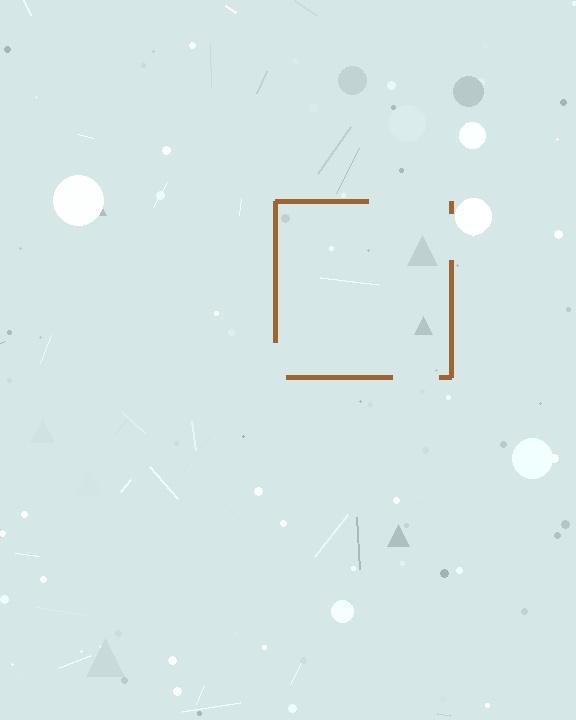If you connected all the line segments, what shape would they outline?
They would outline a square.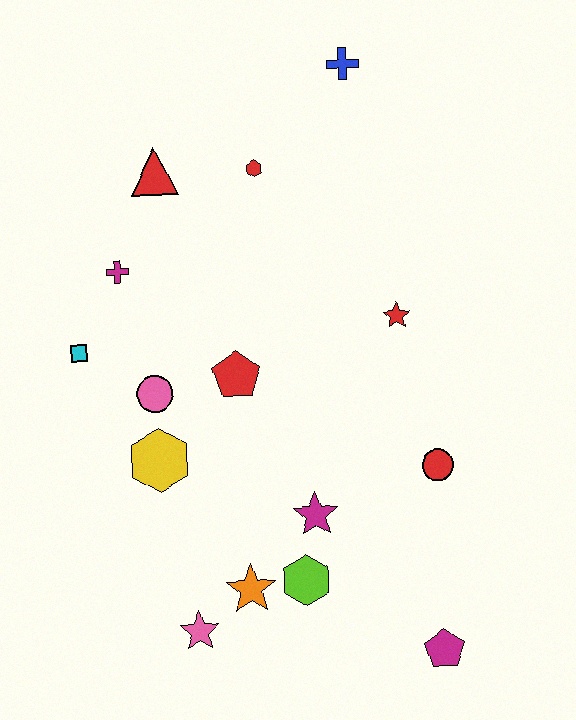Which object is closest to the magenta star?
The lime hexagon is closest to the magenta star.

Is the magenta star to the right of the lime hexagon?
Yes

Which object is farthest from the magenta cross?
The magenta pentagon is farthest from the magenta cross.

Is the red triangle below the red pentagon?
No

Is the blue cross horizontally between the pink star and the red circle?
Yes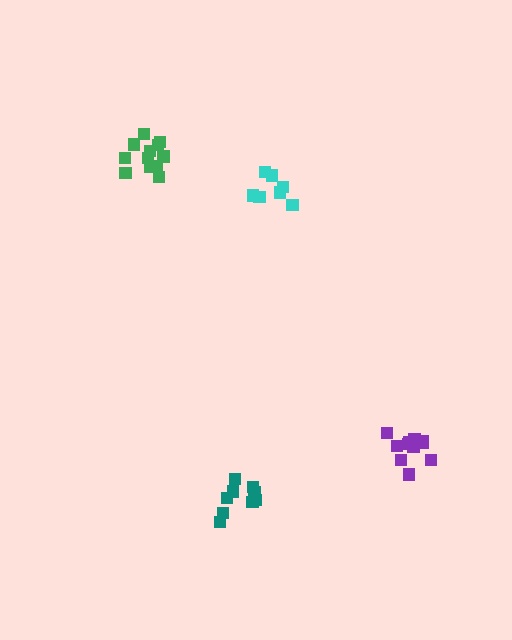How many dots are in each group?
Group 1: 7 dots, Group 2: 11 dots, Group 3: 9 dots, Group 4: 12 dots (39 total).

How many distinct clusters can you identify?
There are 4 distinct clusters.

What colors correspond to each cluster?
The clusters are colored: cyan, purple, teal, green.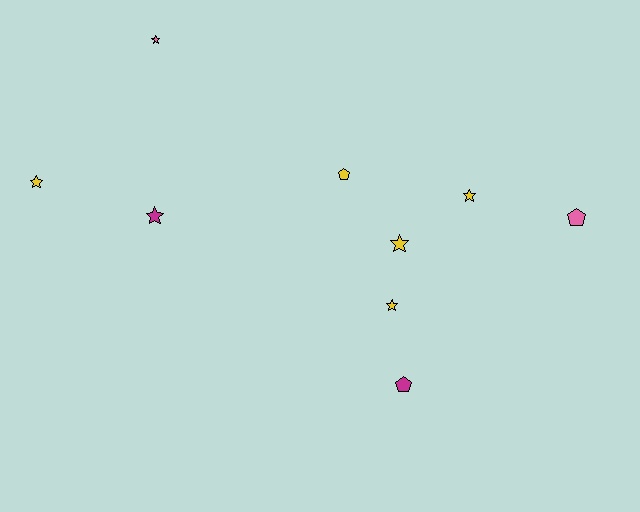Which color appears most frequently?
Yellow, with 5 objects.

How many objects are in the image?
There are 9 objects.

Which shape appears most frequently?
Star, with 6 objects.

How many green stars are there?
There are no green stars.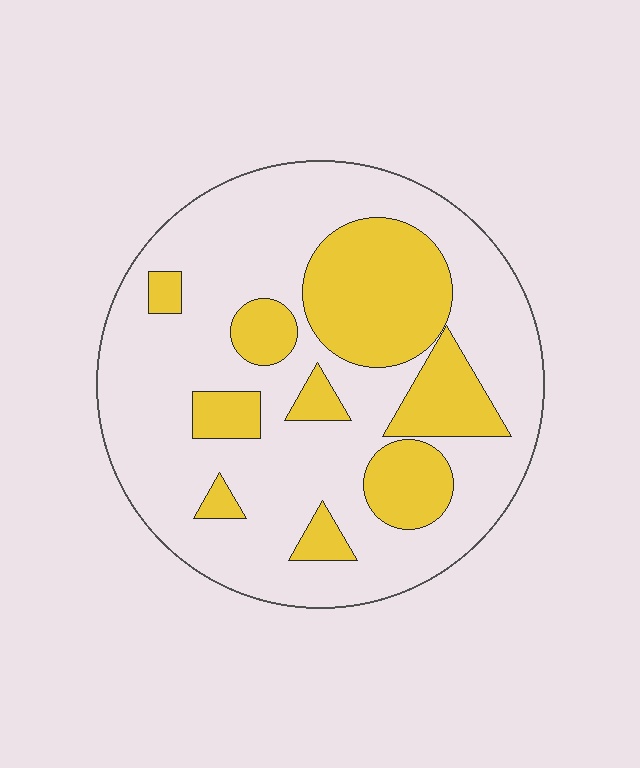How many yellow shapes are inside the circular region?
9.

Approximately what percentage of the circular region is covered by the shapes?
Approximately 30%.